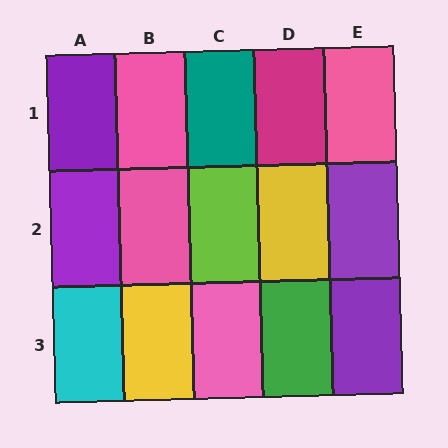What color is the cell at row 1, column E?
Pink.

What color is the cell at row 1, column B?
Pink.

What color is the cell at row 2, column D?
Yellow.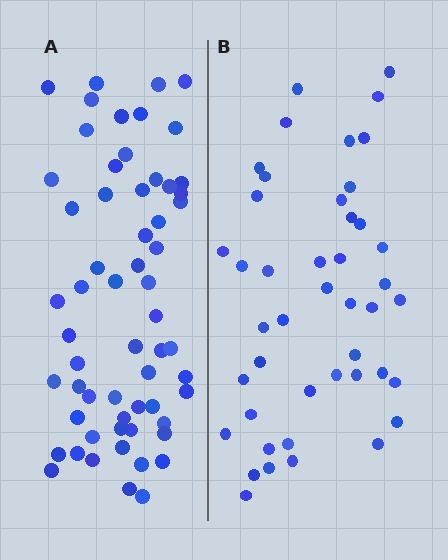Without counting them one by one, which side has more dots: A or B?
Region A (the left region) has more dots.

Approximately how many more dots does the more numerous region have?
Region A has approximately 15 more dots than region B.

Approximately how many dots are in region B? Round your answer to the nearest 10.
About 40 dots. (The exact count is 44, which rounds to 40.)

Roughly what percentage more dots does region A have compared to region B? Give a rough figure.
About 35% more.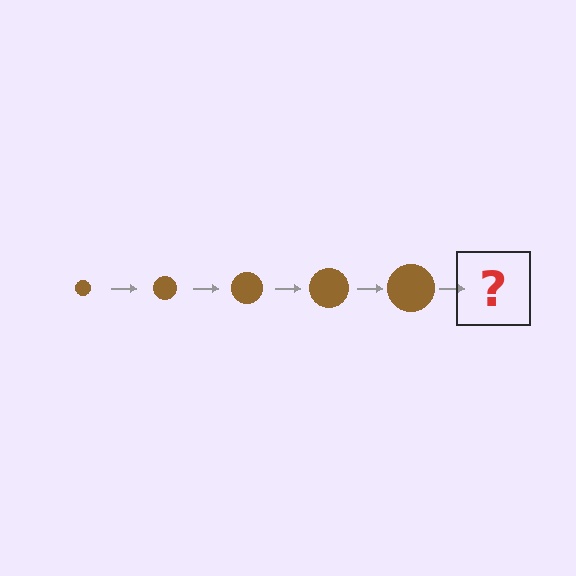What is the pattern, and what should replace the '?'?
The pattern is that the circle gets progressively larger each step. The '?' should be a brown circle, larger than the previous one.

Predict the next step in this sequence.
The next step is a brown circle, larger than the previous one.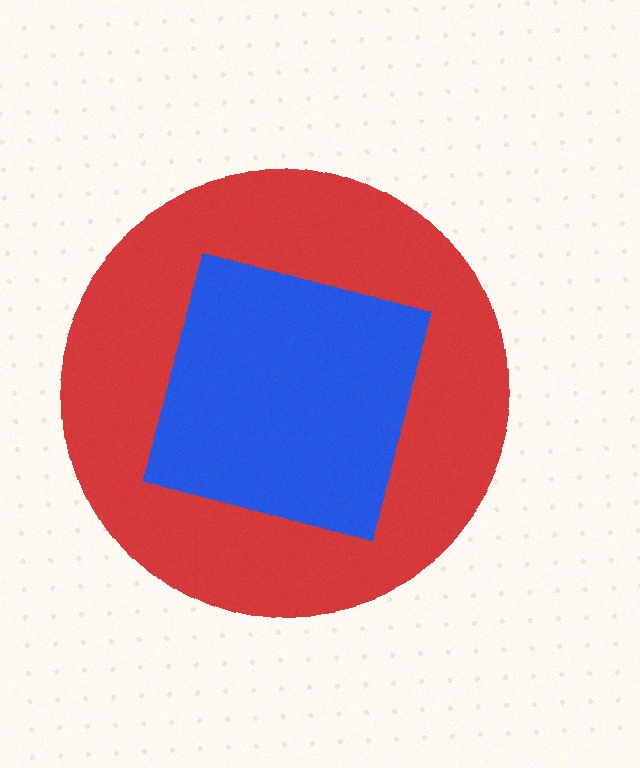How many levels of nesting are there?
2.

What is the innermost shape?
The blue square.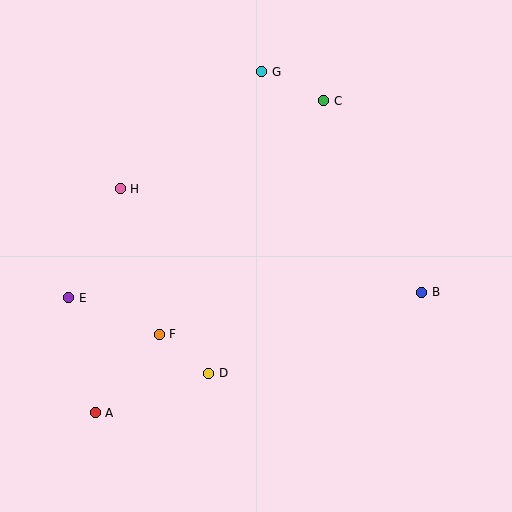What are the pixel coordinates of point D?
Point D is at (209, 373).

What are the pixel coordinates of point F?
Point F is at (159, 334).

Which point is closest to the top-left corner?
Point H is closest to the top-left corner.